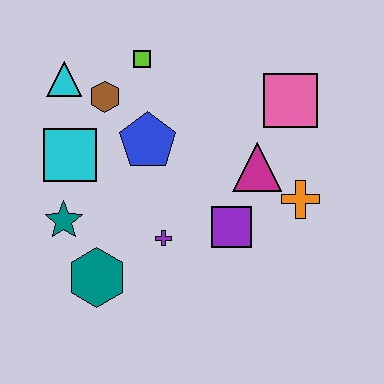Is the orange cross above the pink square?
No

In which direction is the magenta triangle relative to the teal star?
The magenta triangle is to the right of the teal star.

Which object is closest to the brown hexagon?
The cyan triangle is closest to the brown hexagon.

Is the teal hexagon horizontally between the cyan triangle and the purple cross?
Yes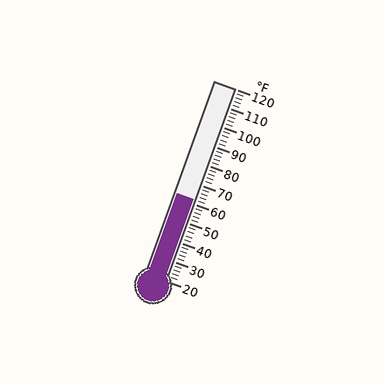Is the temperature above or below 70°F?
The temperature is below 70°F.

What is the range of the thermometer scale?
The thermometer scale ranges from 20°F to 120°F.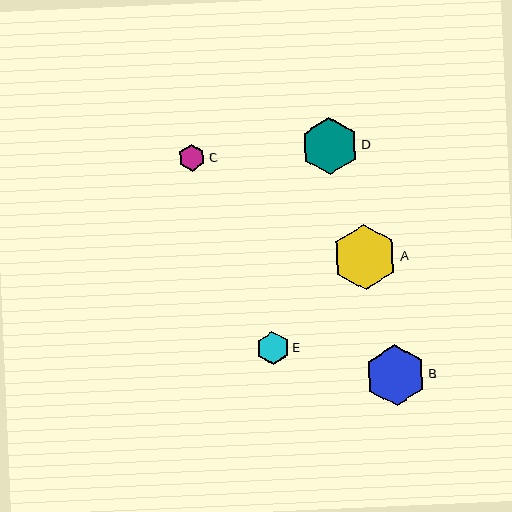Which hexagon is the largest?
Hexagon A is the largest with a size of approximately 65 pixels.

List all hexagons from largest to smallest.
From largest to smallest: A, B, D, E, C.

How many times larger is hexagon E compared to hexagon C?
Hexagon E is approximately 1.2 times the size of hexagon C.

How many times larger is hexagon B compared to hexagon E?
Hexagon B is approximately 1.8 times the size of hexagon E.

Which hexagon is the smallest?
Hexagon C is the smallest with a size of approximately 27 pixels.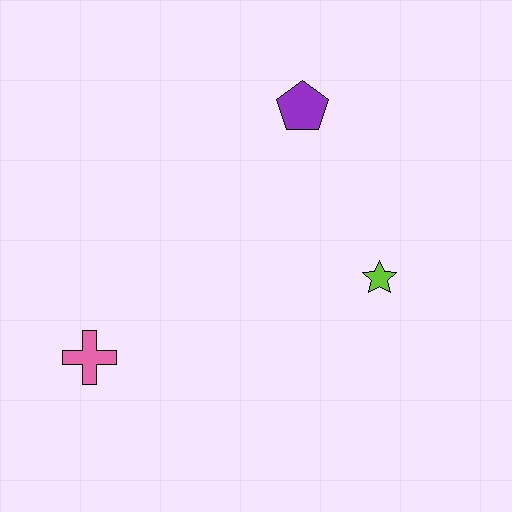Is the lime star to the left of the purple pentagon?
No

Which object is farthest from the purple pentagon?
The pink cross is farthest from the purple pentagon.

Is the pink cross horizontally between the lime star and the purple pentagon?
No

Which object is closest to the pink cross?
The lime star is closest to the pink cross.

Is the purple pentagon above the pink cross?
Yes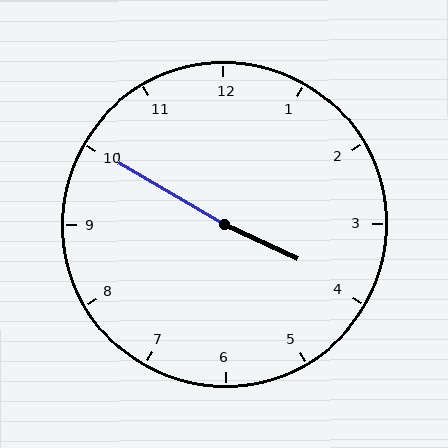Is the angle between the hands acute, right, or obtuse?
It is obtuse.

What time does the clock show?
3:50.